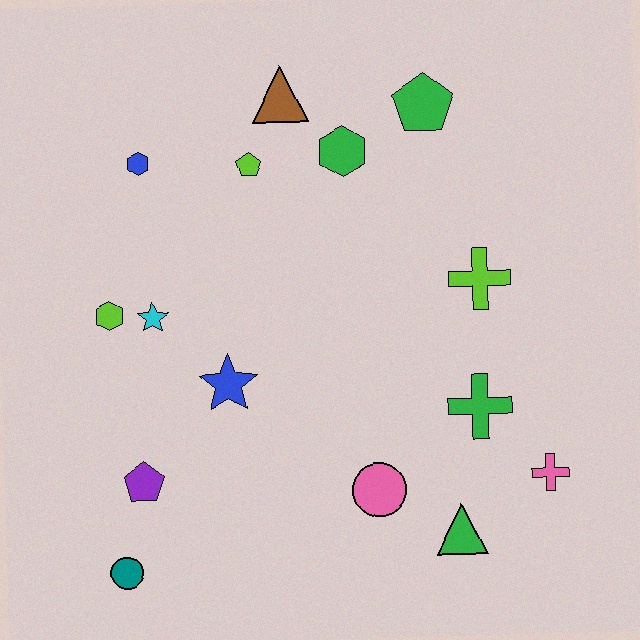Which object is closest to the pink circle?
The green triangle is closest to the pink circle.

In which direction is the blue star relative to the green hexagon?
The blue star is below the green hexagon.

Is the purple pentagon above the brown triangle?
No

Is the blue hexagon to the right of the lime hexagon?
Yes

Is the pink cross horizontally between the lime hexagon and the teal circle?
No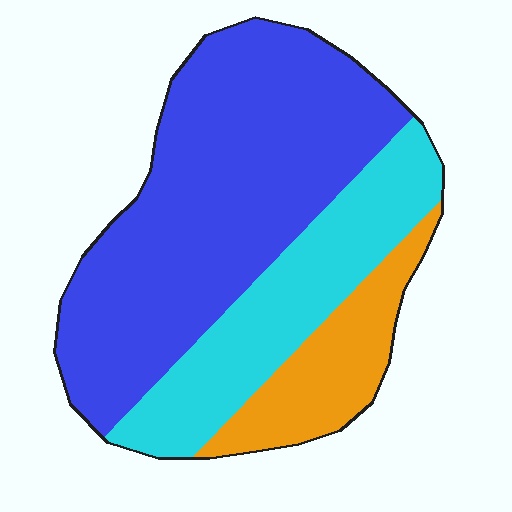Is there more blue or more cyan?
Blue.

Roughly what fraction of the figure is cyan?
Cyan covers around 25% of the figure.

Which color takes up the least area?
Orange, at roughly 15%.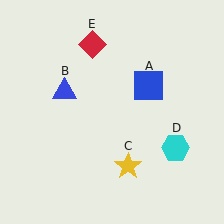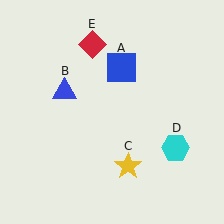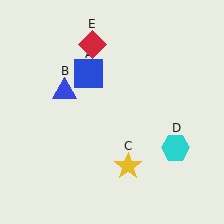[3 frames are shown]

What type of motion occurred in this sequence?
The blue square (object A) rotated counterclockwise around the center of the scene.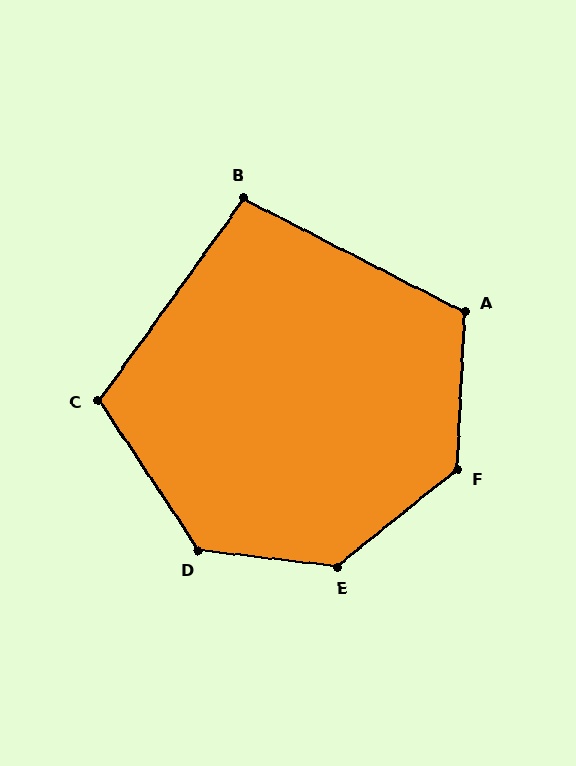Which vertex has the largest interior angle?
E, at approximately 135 degrees.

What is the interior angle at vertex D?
Approximately 130 degrees (obtuse).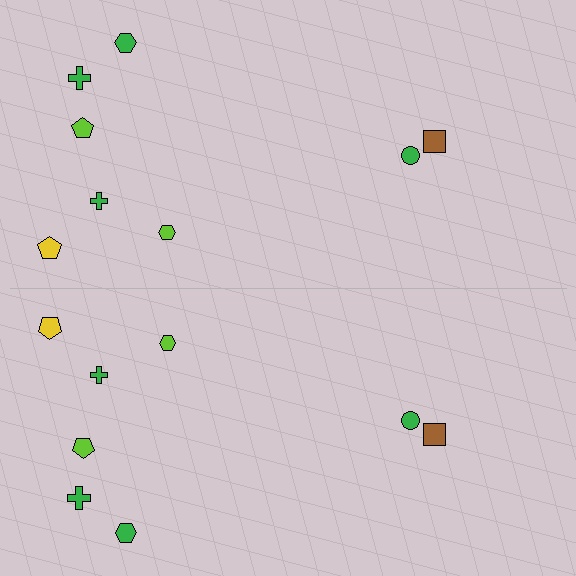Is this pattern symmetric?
Yes, this pattern has bilateral (reflection) symmetry.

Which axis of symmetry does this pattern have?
The pattern has a horizontal axis of symmetry running through the center of the image.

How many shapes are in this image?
There are 16 shapes in this image.